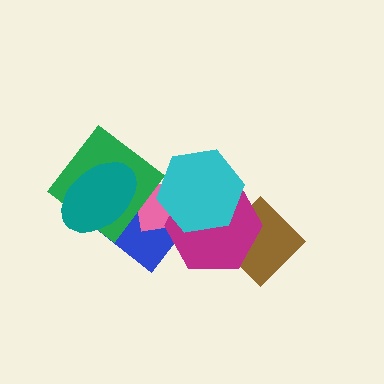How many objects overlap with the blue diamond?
5 objects overlap with the blue diamond.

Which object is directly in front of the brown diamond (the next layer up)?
The magenta hexagon is directly in front of the brown diamond.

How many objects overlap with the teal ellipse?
3 objects overlap with the teal ellipse.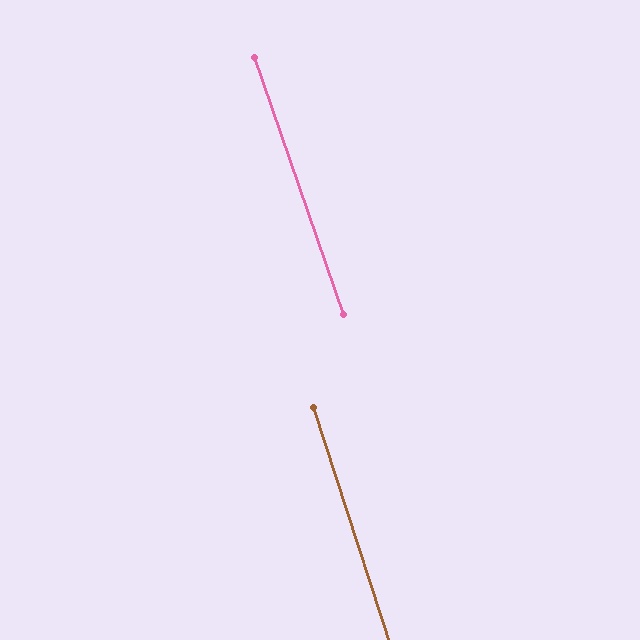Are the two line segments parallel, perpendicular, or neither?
Parallel — their directions differ by only 1.2°.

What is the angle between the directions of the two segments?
Approximately 1 degree.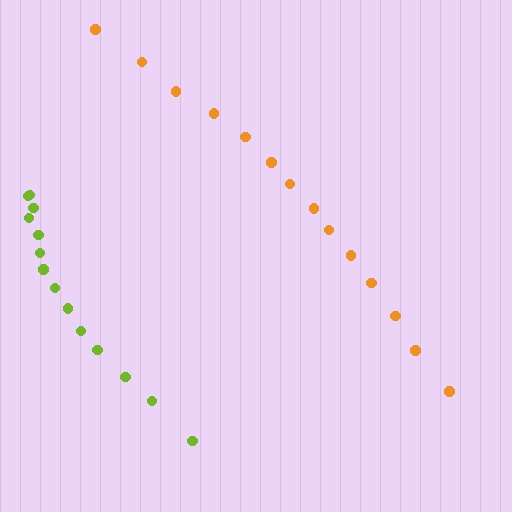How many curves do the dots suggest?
There are 2 distinct paths.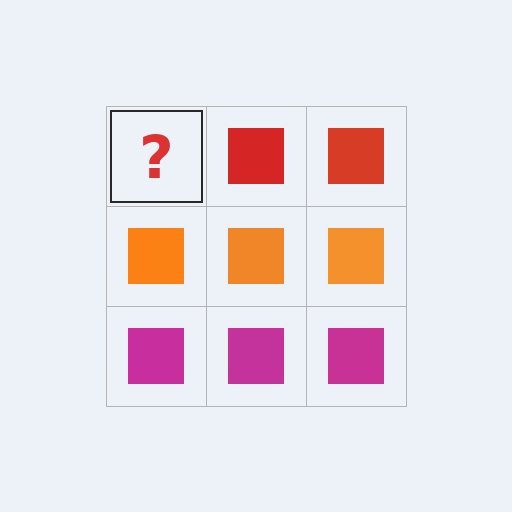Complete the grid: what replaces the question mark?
The question mark should be replaced with a red square.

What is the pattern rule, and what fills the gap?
The rule is that each row has a consistent color. The gap should be filled with a red square.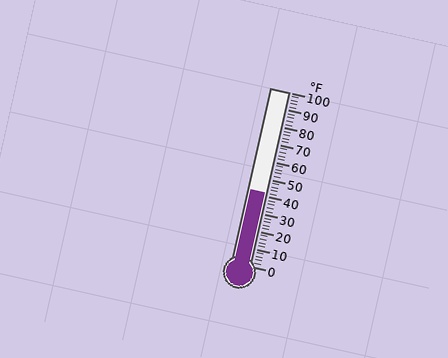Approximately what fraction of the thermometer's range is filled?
The thermometer is filled to approximately 40% of its range.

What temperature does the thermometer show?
The thermometer shows approximately 42°F.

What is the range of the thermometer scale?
The thermometer scale ranges from 0°F to 100°F.